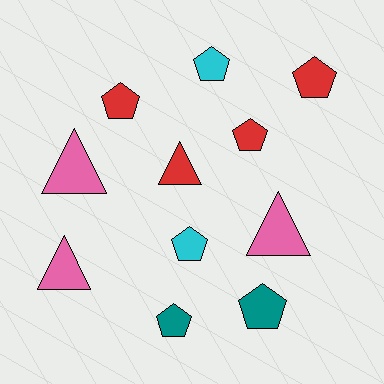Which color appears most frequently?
Red, with 4 objects.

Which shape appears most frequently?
Pentagon, with 7 objects.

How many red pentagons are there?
There are 3 red pentagons.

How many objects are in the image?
There are 11 objects.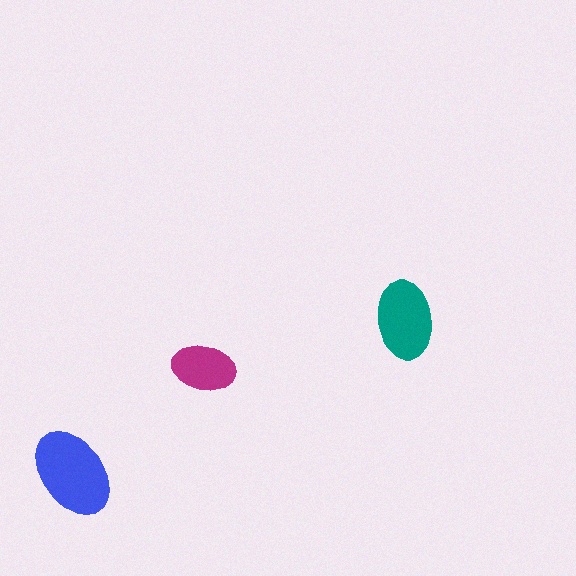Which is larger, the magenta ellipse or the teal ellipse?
The teal one.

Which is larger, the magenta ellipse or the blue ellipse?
The blue one.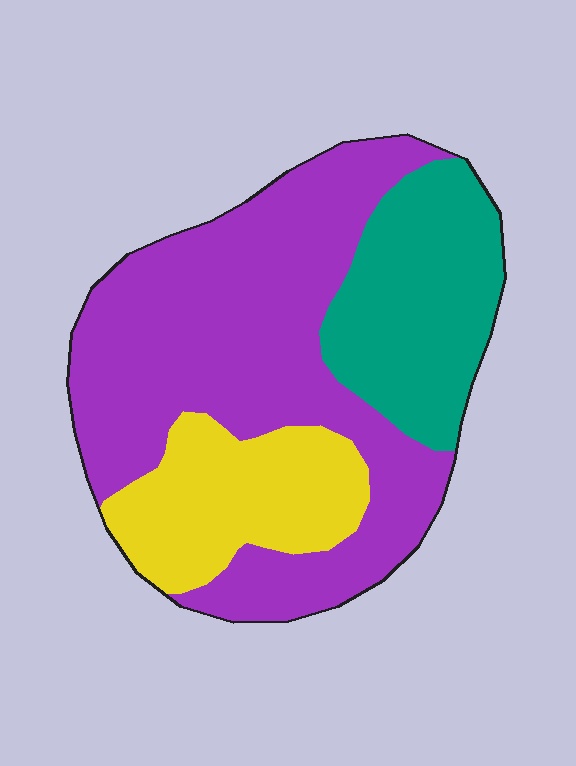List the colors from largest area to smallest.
From largest to smallest: purple, teal, yellow.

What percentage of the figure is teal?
Teal covers about 25% of the figure.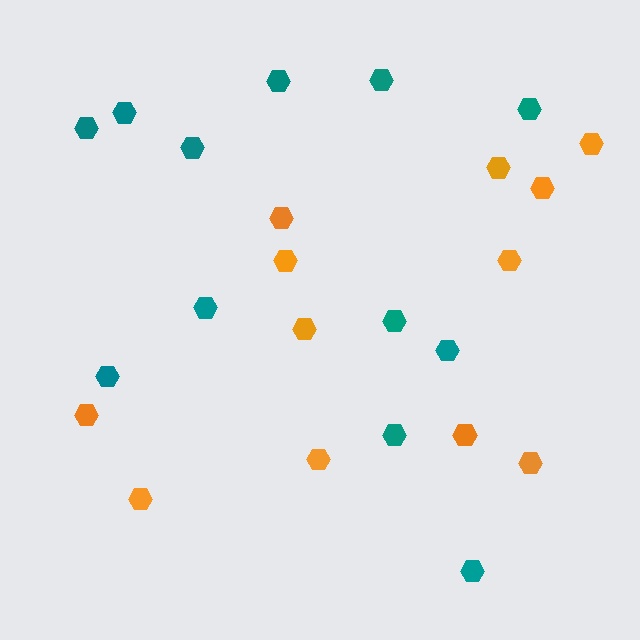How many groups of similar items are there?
There are 2 groups: one group of teal hexagons (12) and one group of orange hexagons (12).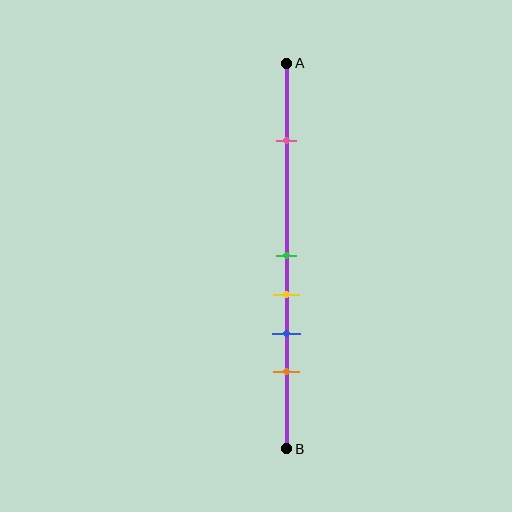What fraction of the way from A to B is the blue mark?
The blue mark is approximately 70% (0.7) of the way from A to B.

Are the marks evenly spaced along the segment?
No, the marks are not evenly spaced.